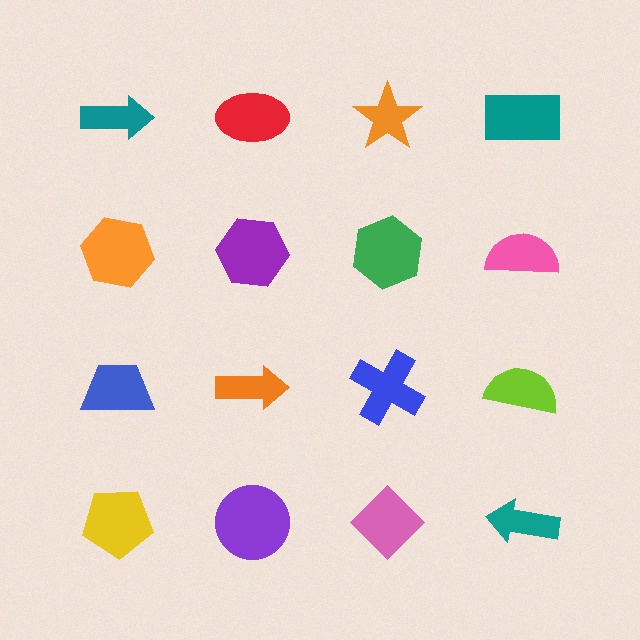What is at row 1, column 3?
An orange star.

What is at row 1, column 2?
A red ellipse.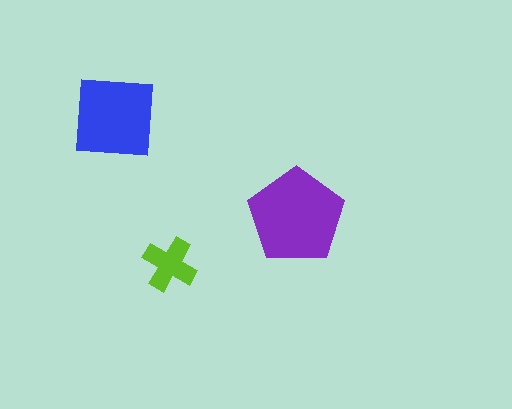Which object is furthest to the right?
The purple pentagon is rightmost.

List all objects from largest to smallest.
The purple pentagon, the blue square, the lime cross.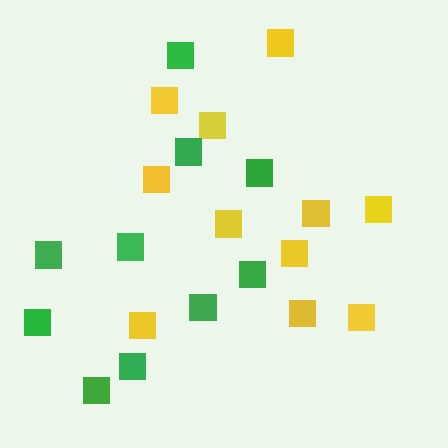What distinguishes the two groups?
There are 2 groups: one group of yellow squares (11) and one group of green squares (10).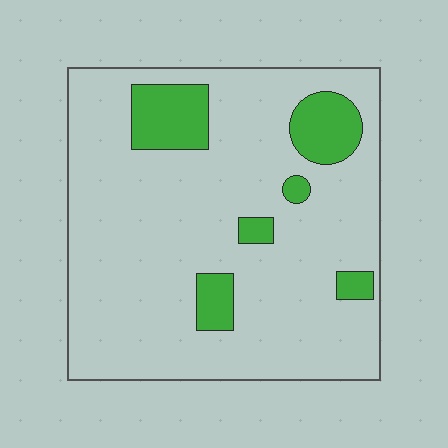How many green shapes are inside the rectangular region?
6.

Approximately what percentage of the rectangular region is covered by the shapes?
Approximately 15%.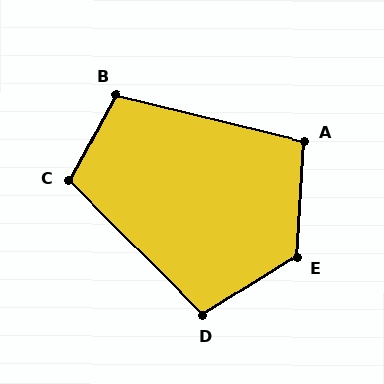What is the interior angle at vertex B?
Approximately 105 degrees (obtuse).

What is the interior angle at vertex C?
Approximately 106 degrees (obtuse).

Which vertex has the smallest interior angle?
A, at approximately 100 degrees.